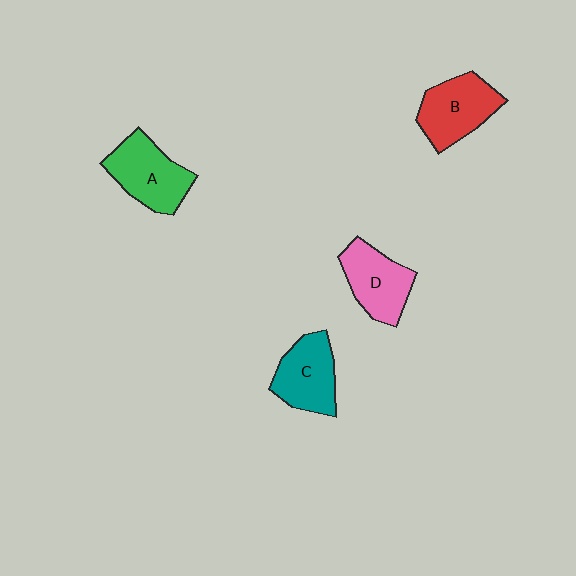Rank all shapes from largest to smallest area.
From largest to smallest: A (green), B (red), C (teal), D (pink).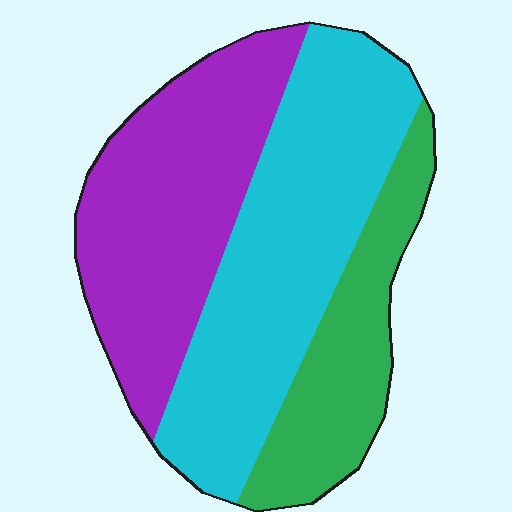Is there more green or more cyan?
Cyan.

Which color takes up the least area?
Green, at roughly 20%.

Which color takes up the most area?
Cyan, at roughly 40%.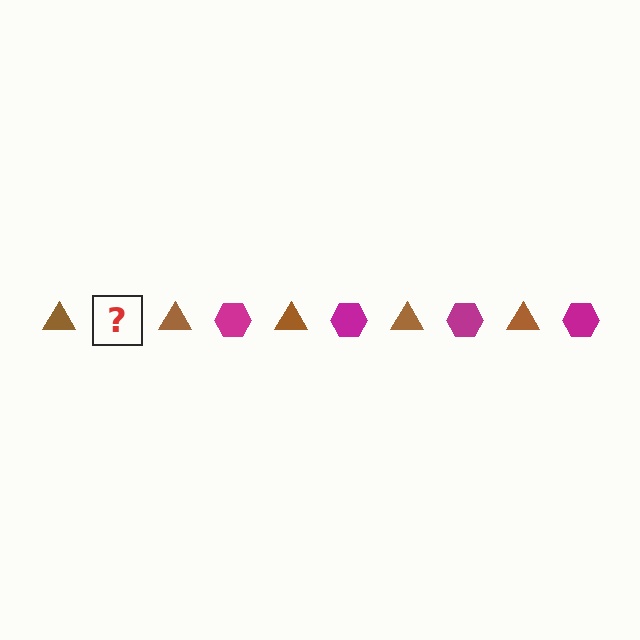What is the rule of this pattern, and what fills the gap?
The rule is that the pattern alternates between brown triangle and magenta hexagon. The gap should be filled with a magenta hexagon.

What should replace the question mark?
The question mark should be replaced with a magenta hexagon.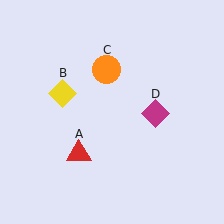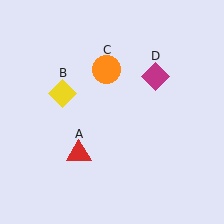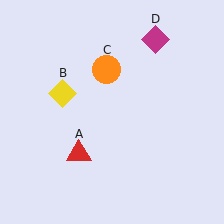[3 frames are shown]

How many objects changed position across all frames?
1 object changed position: magenta diamond (object D).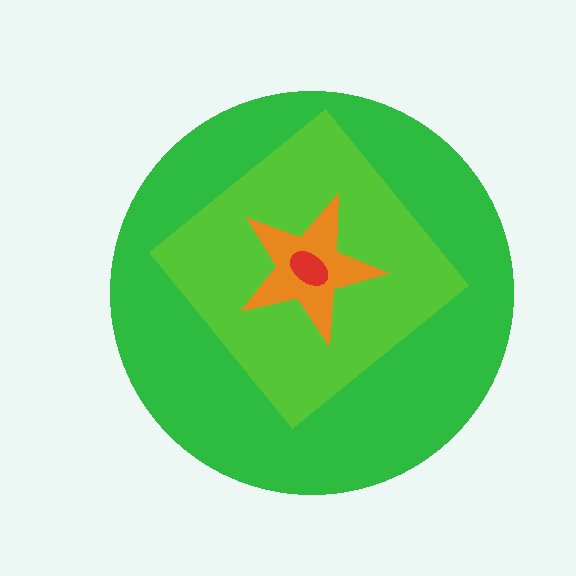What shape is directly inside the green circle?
The lime diamond.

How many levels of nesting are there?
4.